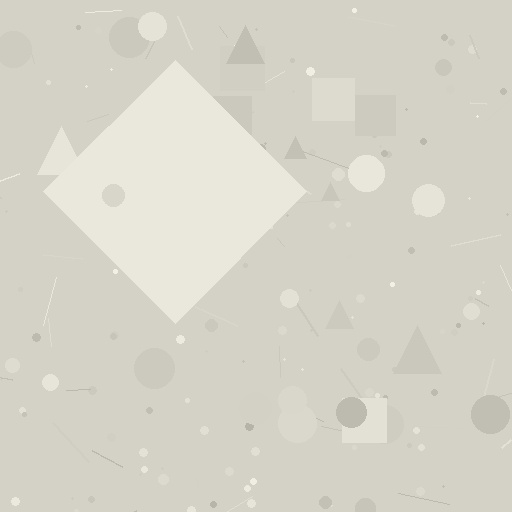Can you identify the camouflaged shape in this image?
The camouflaged shape is a diamond.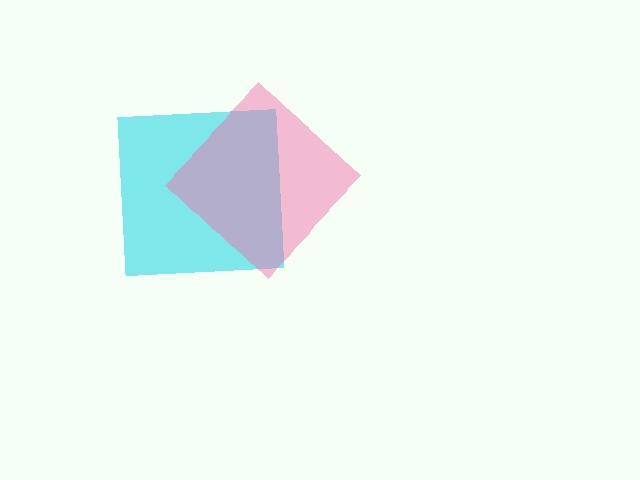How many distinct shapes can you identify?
There are 2 distinct shapes: a cyan square, a pink diamond.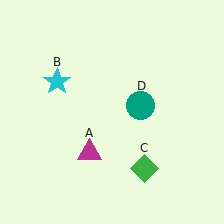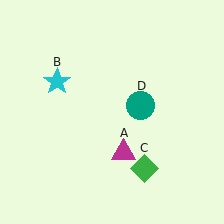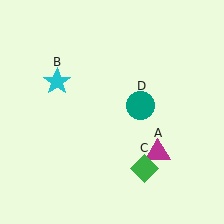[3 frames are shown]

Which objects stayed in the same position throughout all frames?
Cyan star (object B) and green diamond (object C) and teal circle (object D) remained stationary.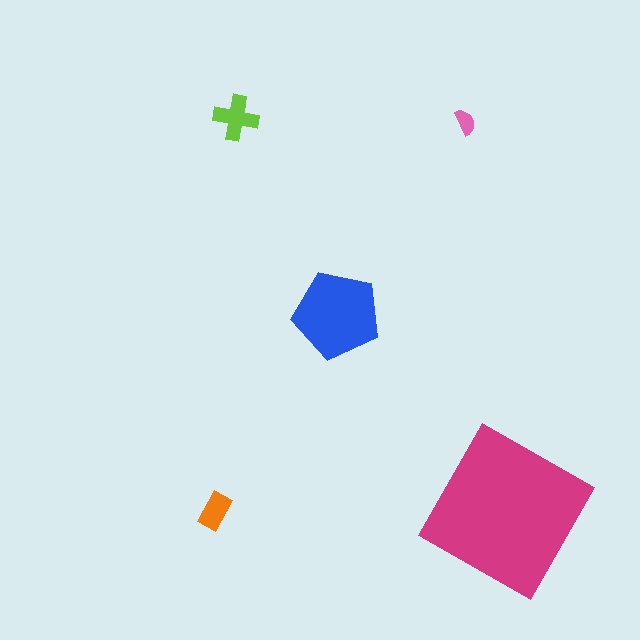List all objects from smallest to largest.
The pink semicircle, the orange rectangle, the lime cross, the blue pentagon, the magenta diamond.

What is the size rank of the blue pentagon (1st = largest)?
2nd.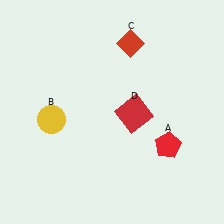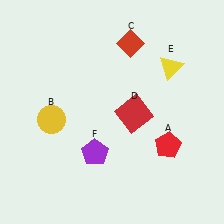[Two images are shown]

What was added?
A yellow triangle (E), a purple pentagon (F) were added in Image 2.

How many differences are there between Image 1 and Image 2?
There are 2 differences between the two images.